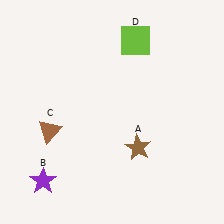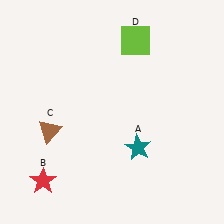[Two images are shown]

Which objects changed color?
A changed from brown to teal. B changed from purple to red.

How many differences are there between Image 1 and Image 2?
There are 2 differences between the two images.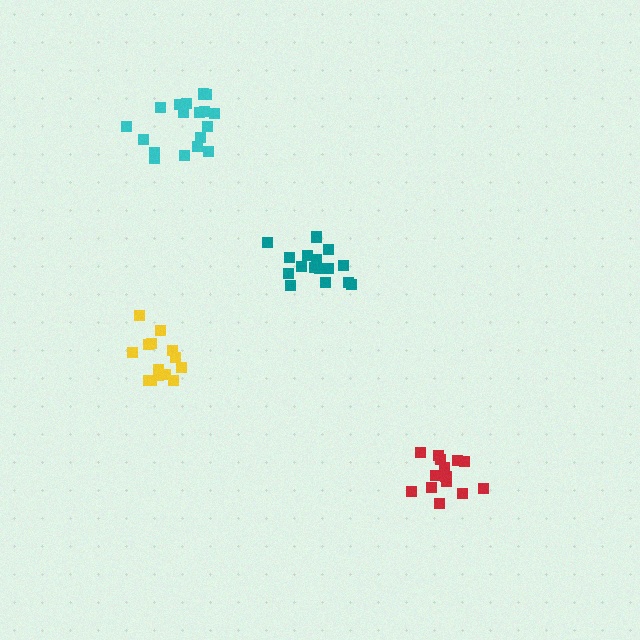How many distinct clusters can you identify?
There are 4 distinct clusters.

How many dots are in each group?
Group 1: 14 dots, Group 2: 16 dots, Group 3: 14 dots, Group 4: 18 dots (62 total).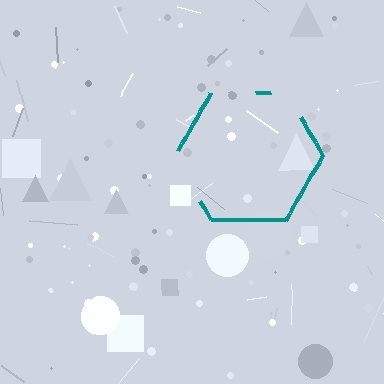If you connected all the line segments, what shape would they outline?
They would outline a hexagon.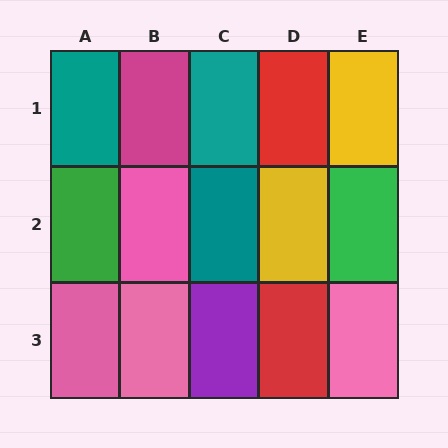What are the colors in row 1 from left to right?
Teal, magenta, teal, red, yellow.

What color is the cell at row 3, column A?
Pink.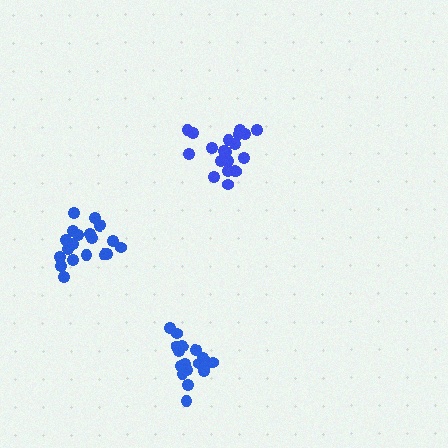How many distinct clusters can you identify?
There are 3 distinct clusters.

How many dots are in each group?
Group 1: 20 dots, Group 2: 19 dots, Group 3: 18 dots (57 total).